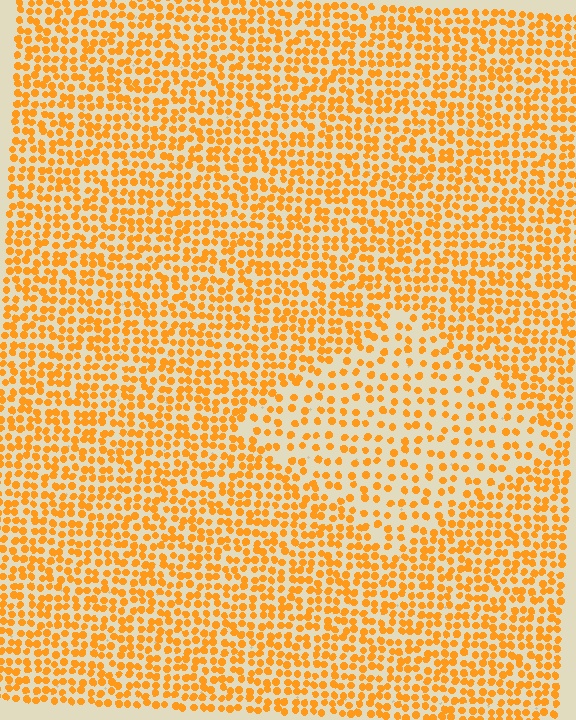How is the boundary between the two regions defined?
The boundary is defined by a change in element density (approximately 1.8x ratio). All elements are the same color, size, and shape.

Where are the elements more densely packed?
The elements are more densely packed outside the diamond boundary.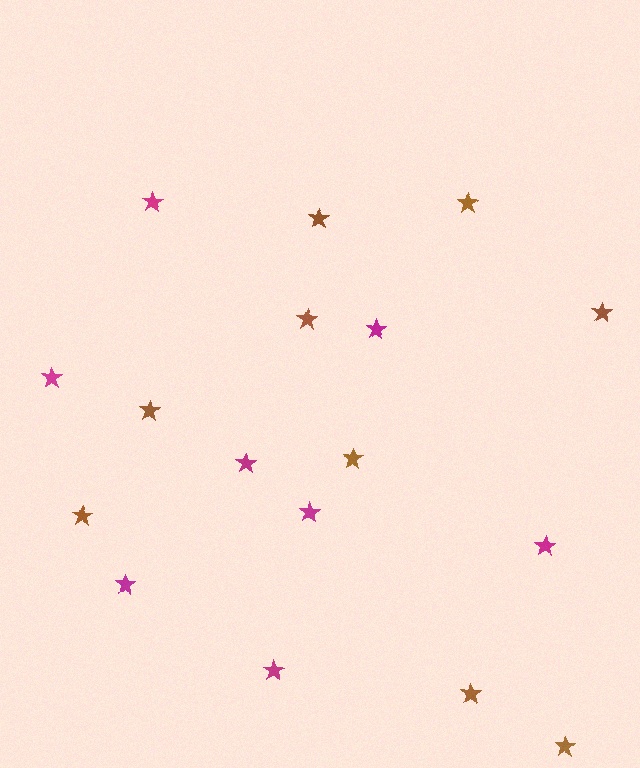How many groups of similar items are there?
There are 2 groups: one group of brown stars (9) and one group of magenta stars (8).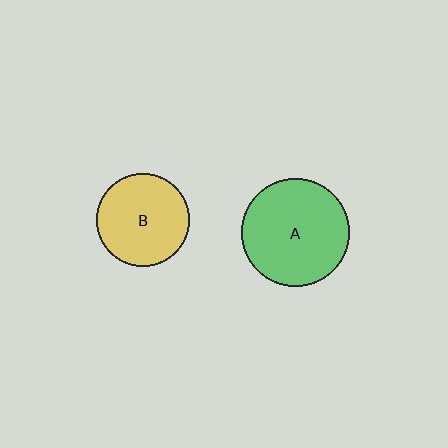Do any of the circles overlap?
No, none of the circles overlap.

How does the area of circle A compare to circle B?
Approximately 1.4 times.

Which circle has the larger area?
Circle A (green).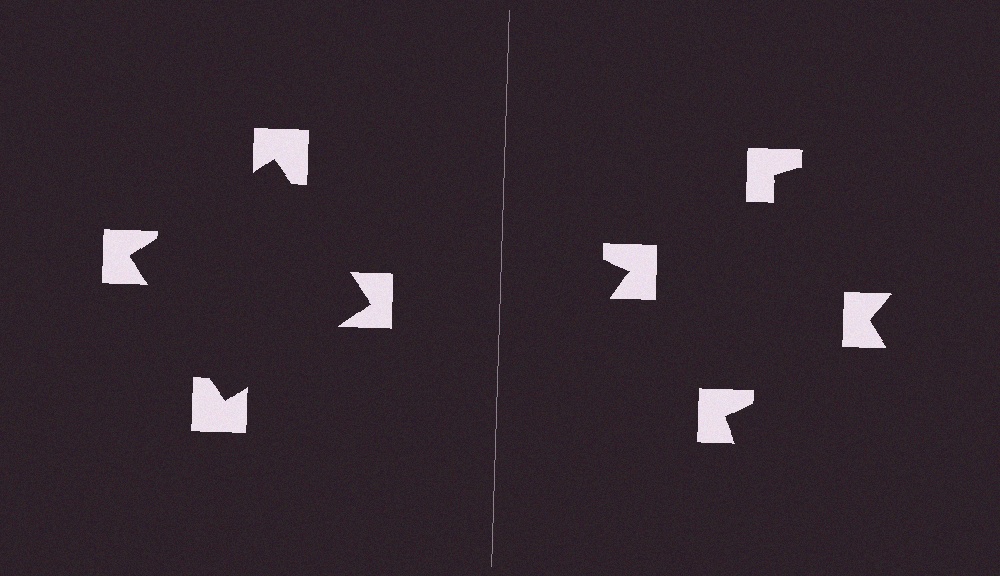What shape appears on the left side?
An illusory square.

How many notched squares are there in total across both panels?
8 — 4 on each side.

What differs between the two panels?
The notched squares are positioned identically on both sides; only the wedge orientations differ. On the left they align to a square; on the right they are misaligned.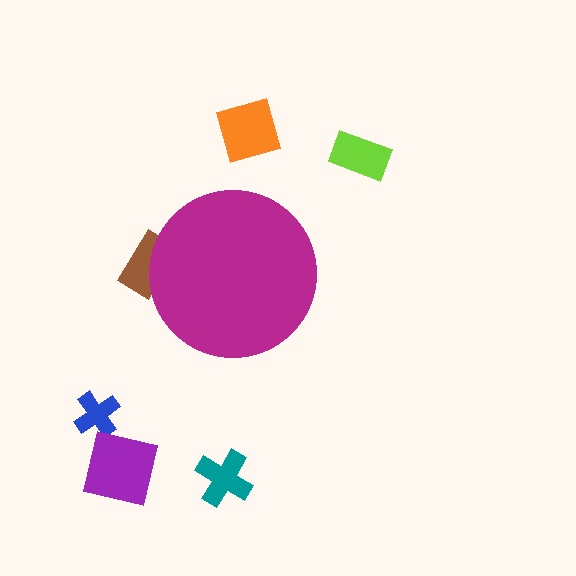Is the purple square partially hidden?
No, the purple square is fully visible.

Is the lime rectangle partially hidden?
No, the lime rectangle is fully visible.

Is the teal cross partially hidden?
No, the teal cross is fully visible.